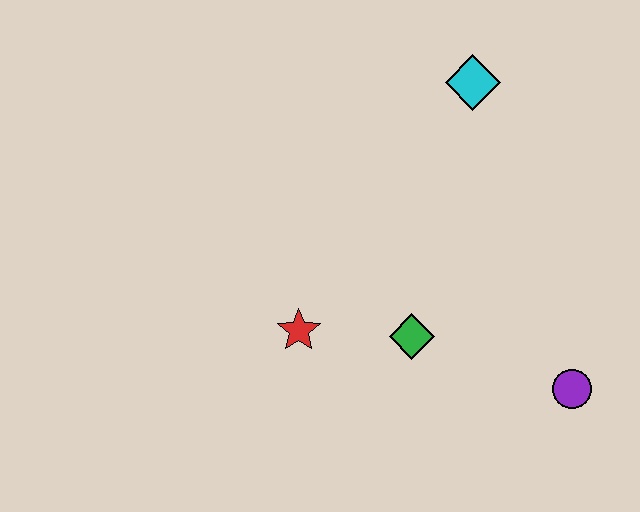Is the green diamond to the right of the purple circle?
No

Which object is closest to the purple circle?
The green diamond is closest to the purple circle.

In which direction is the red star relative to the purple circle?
The red star is to the left of the purple circle.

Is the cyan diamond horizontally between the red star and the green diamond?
No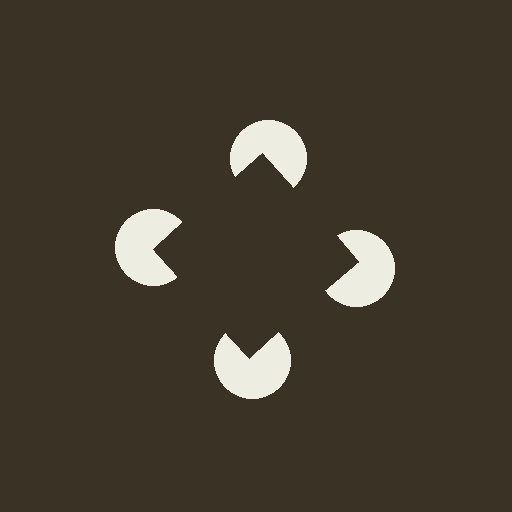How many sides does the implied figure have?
4 sides.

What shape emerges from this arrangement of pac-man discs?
An illusory square — its edges are inferred from the aligned wedge cuts in the pac-man discs, not physically drawn.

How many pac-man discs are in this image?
There are 4 — one at each vertex of the illusory square.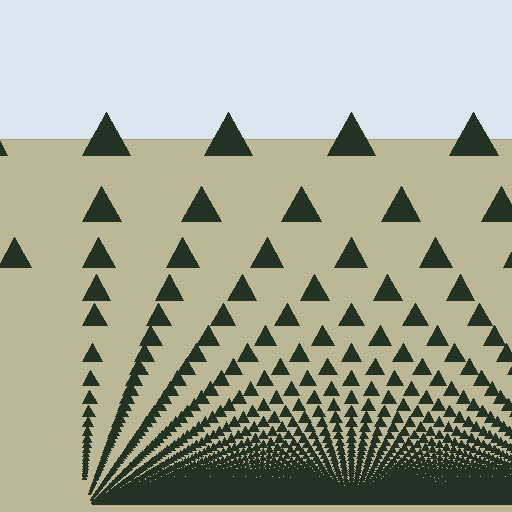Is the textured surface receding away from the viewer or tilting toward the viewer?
The surface appears to tilt toward the viewer. Texture elements get larger and sparser toward the top.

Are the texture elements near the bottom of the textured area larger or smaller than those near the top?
Smaller. The gradient is inverted — elements near the bottom are smaller and denser.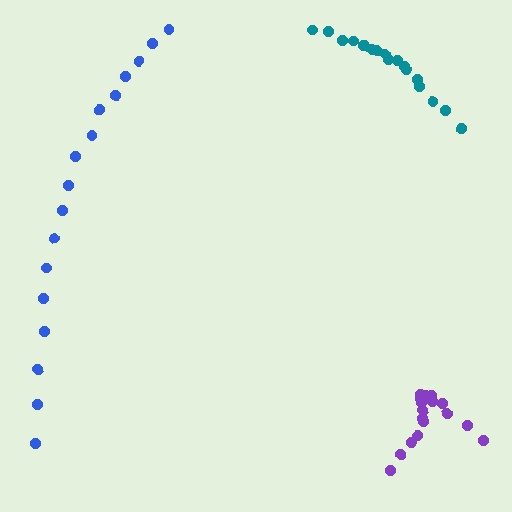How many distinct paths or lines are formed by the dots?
There are 3 distinct paths.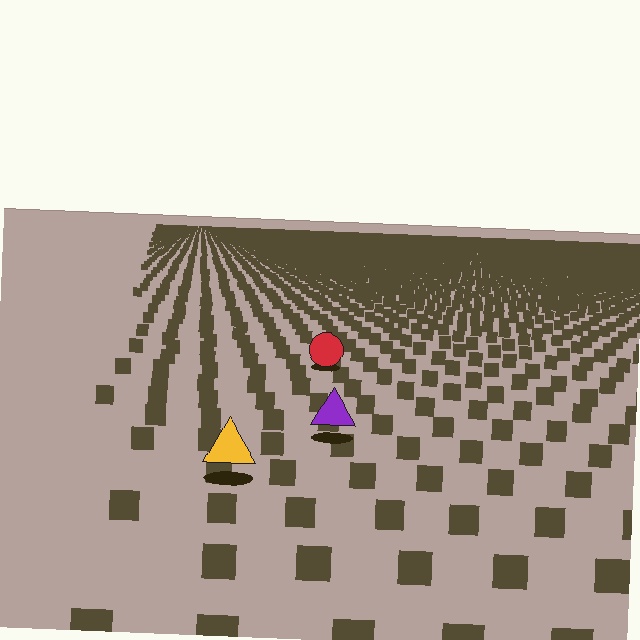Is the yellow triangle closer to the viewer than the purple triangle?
Yes. The yellow triangle is closer — you can tell from the texture gradient: the ground texture is coarser near it.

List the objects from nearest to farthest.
From nearest to farthest: the yellow triangle, the purple triangle, the red circle.